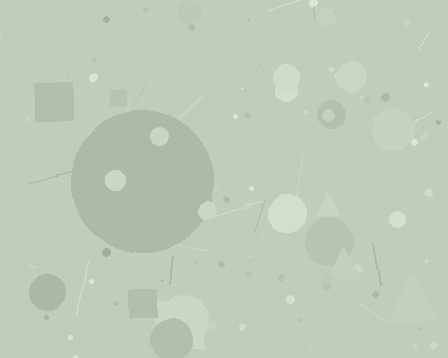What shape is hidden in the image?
A circle is hidden in the image.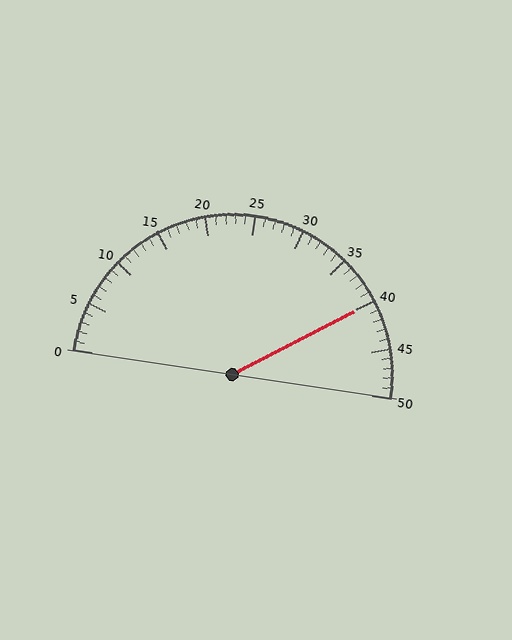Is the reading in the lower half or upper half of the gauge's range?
The reading is in the upper half of the range (0 to 50).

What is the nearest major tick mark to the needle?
The nearest major tick mark is 40.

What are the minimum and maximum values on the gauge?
The gauge ranges from 0 to 50.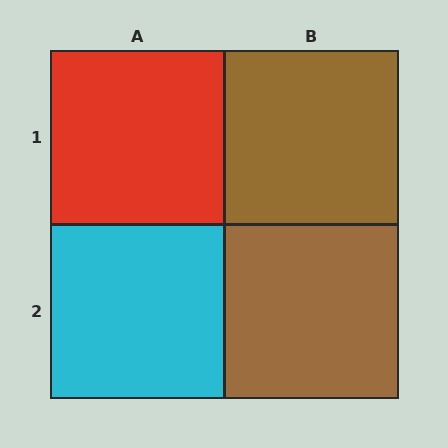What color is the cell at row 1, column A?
Red.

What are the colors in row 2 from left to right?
Cyan, brown.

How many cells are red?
1 cell is red.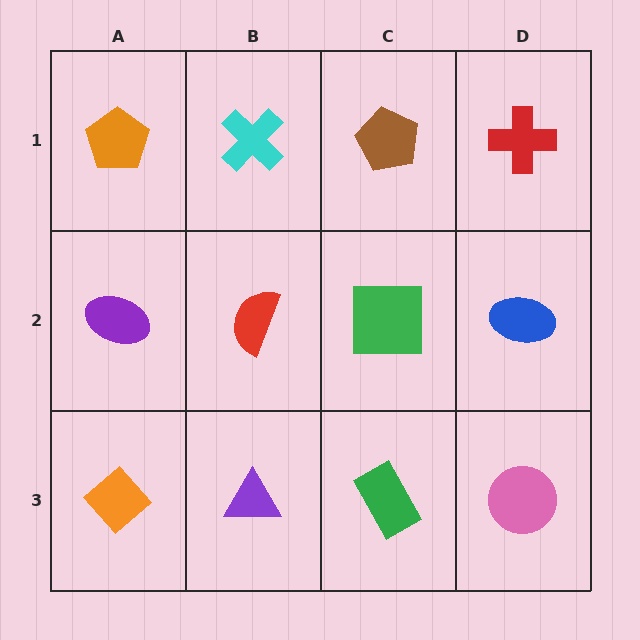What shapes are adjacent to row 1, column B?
A red semicircle (row 2, column B), an orange pentagon (row 1, column A), a brown pentagon (row 1, column C).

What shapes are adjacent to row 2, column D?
A red cross (row 1, column D), a pink circle (row 3, column D), a green square (row 2, column C).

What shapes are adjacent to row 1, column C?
A green square (row 2, column C), a cyan cross (row 1, column B), a red cross (row 1, column D).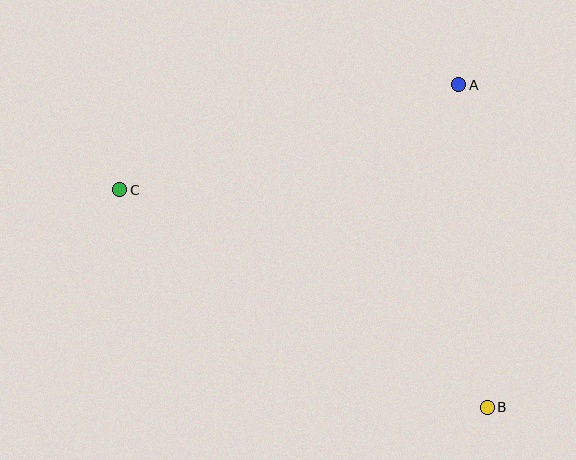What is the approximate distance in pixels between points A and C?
The distance between A and C is approximately 355 pixels.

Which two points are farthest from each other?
Points B and C are farthest from each other.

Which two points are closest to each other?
Points A and B are closest to each other.